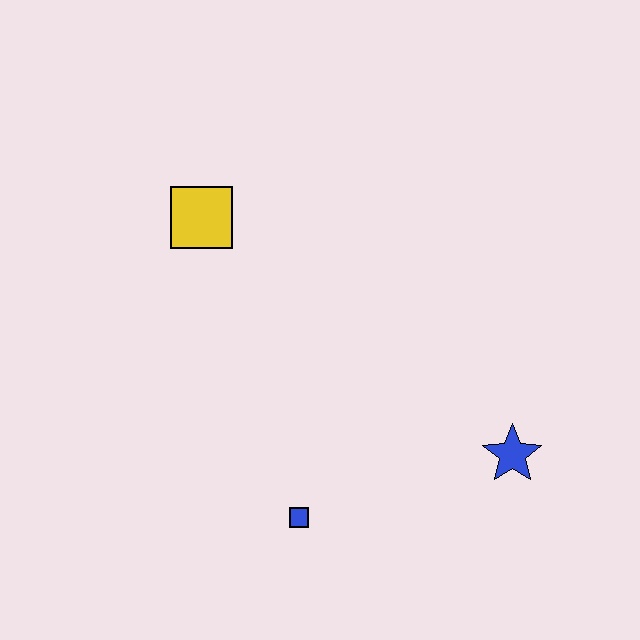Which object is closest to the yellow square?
The blue square is closest to the yellow square.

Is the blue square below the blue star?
Yes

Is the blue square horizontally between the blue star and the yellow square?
Yes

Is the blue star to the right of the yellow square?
Yes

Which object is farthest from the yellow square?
The blue star is farthest from the yellow square.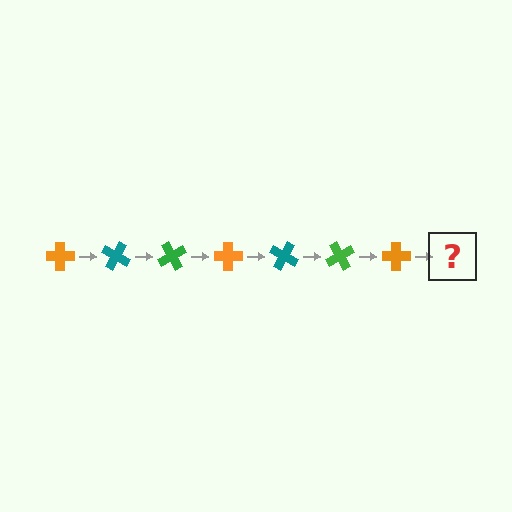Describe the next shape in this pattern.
It should be a teal cross, rotated 210 degrees from the start.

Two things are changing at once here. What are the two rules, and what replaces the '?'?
The two rules are that it rotates 30 degrees each step and the color cycles through orange, teal, and green. The '?' should be a teal cross, rotated 210 degrees from the start.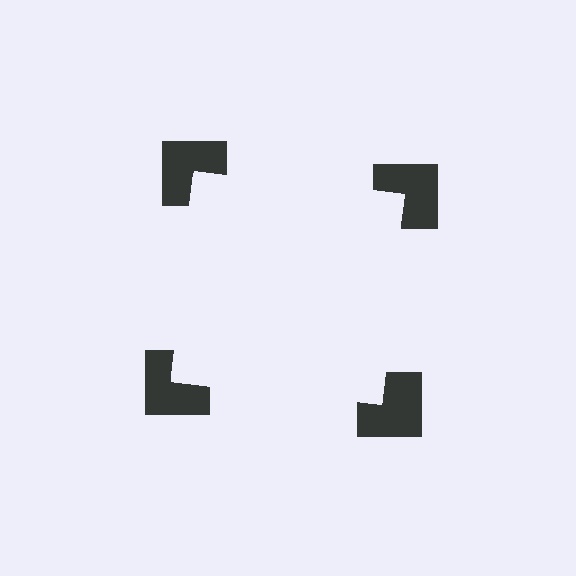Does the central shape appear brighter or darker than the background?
It typically appears slightly brighter than the background, even though no actual brightness change is drawn.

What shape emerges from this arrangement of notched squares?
An illusory square — its edges are inferred from the aligned wedge cuts in the notched squares, not physically drawn.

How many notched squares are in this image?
There are 4 — one at each vertex of the illusory square.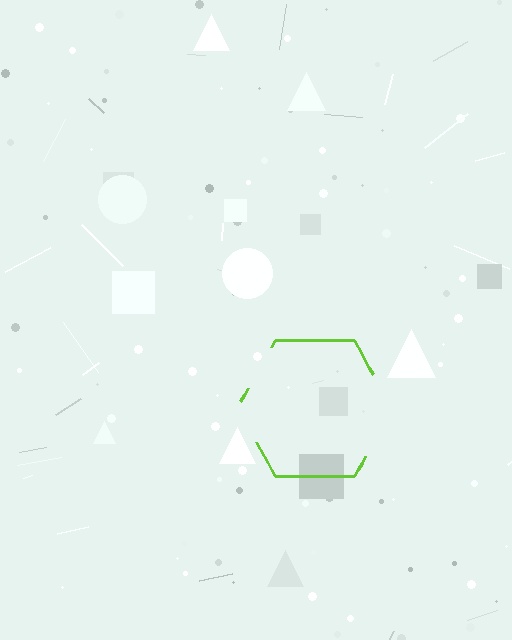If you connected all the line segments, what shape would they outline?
They would outline a hexagon.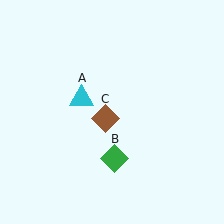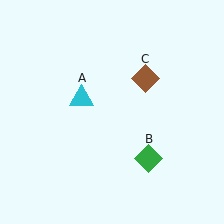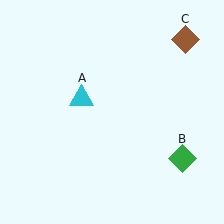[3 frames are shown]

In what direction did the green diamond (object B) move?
The green diamond (object B) moved right.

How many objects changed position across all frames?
2 objects changed position: green diamond (object B), brown diamond (object C).